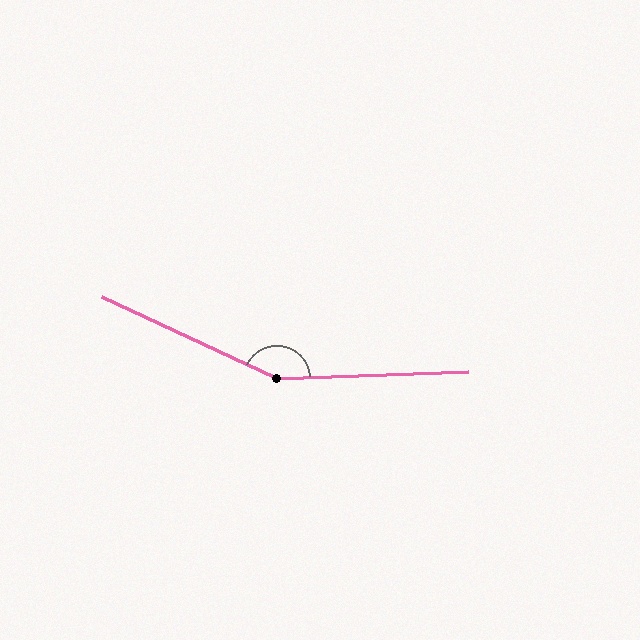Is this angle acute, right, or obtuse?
It is obtuse.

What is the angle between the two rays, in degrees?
Approximately 153 degrees.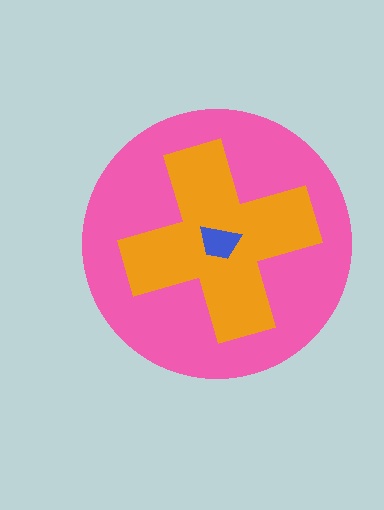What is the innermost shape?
The blue trapezoid.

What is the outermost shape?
The pink circle.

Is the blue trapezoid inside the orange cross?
Yes.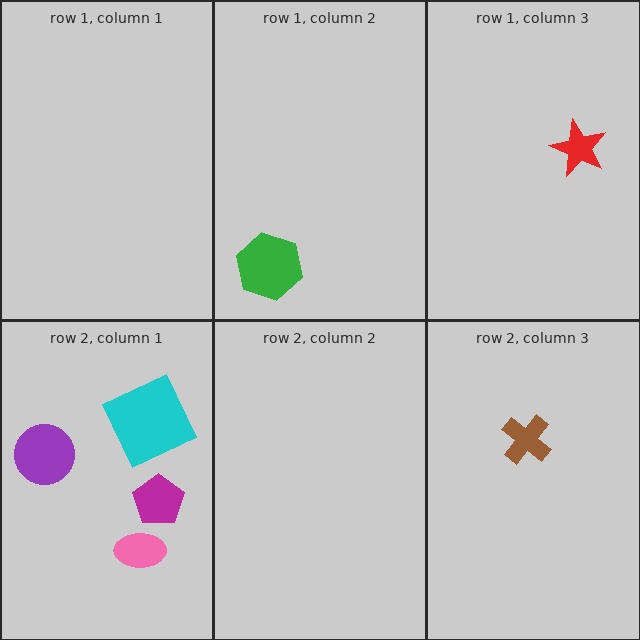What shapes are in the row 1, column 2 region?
The green hexagon.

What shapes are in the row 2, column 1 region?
The magenta pentagon, the cyan square, the purple circle, the pink ellipse.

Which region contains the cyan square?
The row 2, column 1 region.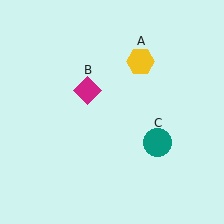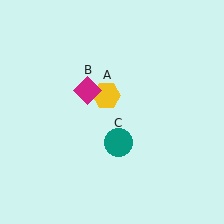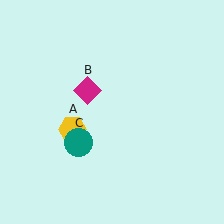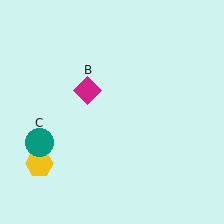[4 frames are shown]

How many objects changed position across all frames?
2 objects changed position: yellow hexagon (object A), teal circle (object C).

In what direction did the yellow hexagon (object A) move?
The yellow hexagon (object A) moved down and to the left.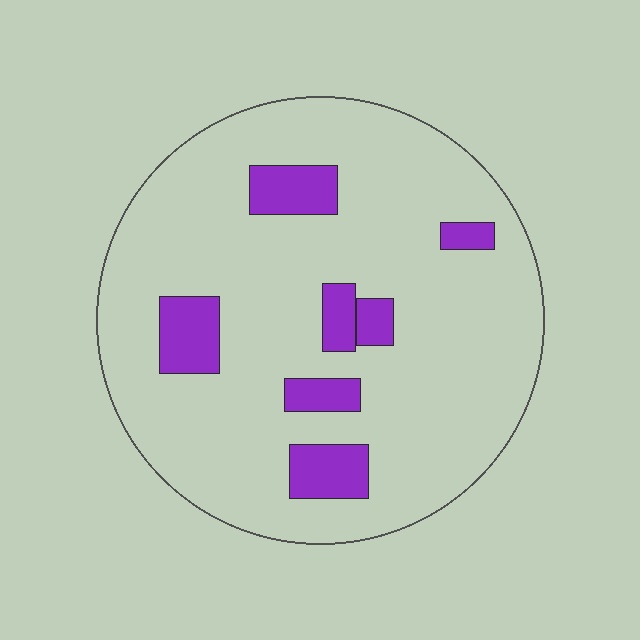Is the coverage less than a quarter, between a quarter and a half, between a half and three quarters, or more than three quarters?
Less than a quarter.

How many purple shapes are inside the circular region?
7.